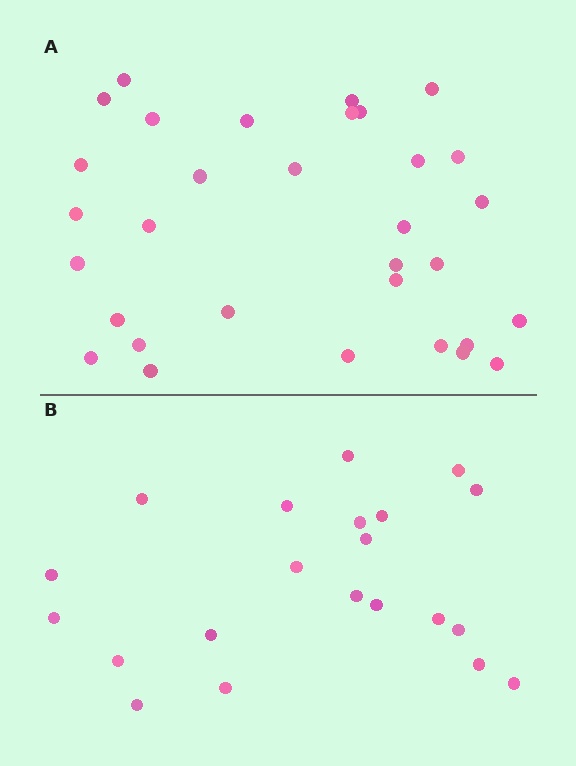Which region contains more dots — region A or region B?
Region A (the top region) has more dots.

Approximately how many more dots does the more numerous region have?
Region A has roughly 12 or so more dots than region B.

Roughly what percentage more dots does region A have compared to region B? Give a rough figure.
About 50% more.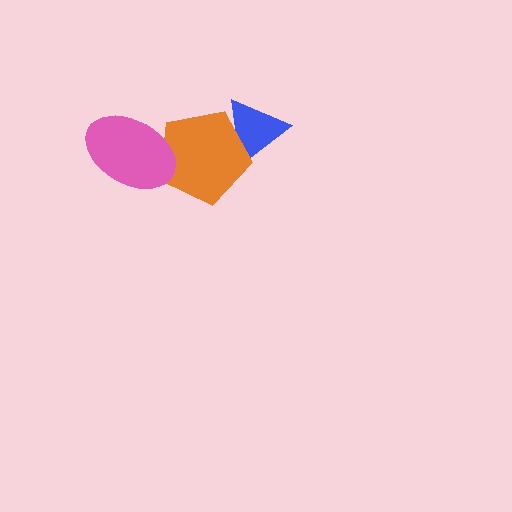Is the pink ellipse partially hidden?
No, no other shape covers it.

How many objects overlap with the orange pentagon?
2 objects overlap with the orange pentagon.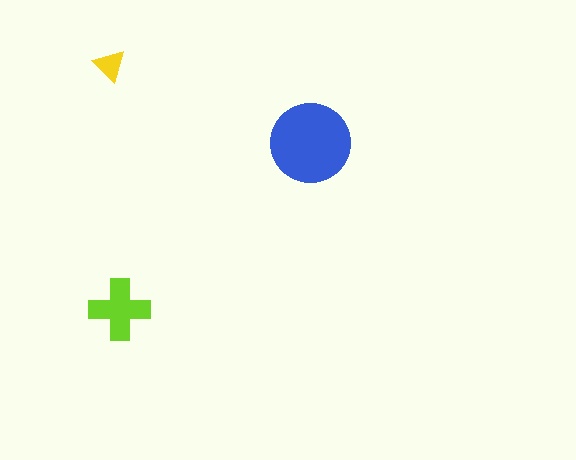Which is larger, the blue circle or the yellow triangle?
The blue circle.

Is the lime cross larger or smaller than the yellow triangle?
Larger.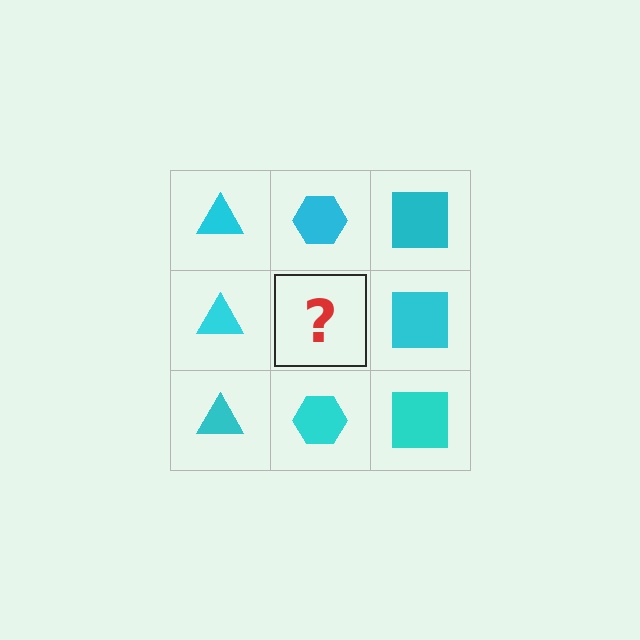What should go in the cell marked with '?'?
The missing cell should contain a cyan hexagon.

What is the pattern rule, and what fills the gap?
The rule is that each column has a consistent shape. The gap should be filled with a cyan hexagon.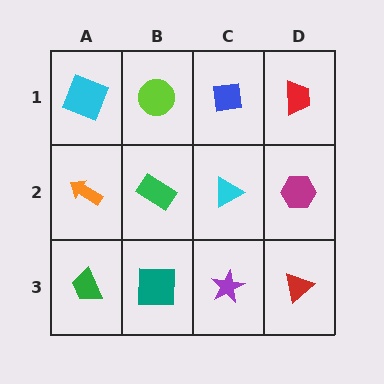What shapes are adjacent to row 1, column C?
A cyan triangle (row 2, column C), a lime circle (row 1, column B), a red trapezoid (row 1, column D).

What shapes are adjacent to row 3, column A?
An orange arrow (row 2, column A), a teal square (row 3, column B).